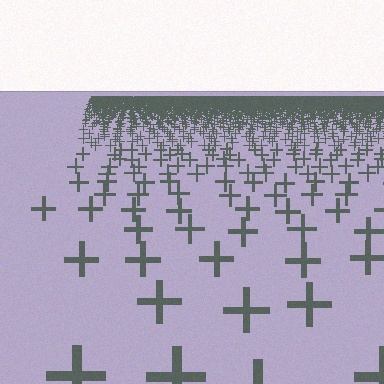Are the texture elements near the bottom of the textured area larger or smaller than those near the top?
Larger. Near the bottom, elements are closer to the viewer and appear at a bigger on-screen size.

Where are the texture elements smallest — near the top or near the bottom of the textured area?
Near the top.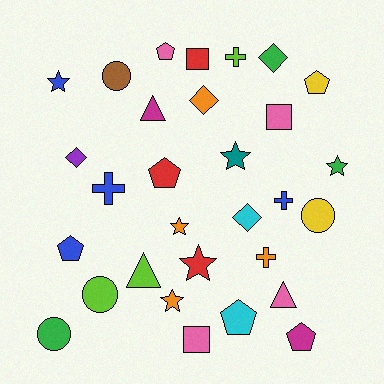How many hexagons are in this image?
There are no hexagons.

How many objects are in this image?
There are 30 objects.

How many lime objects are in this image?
There are 3 lime objects.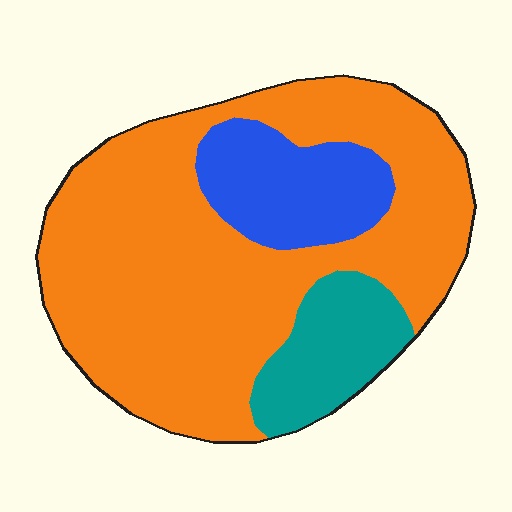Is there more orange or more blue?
Orange.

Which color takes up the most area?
Orange, at roughly 70%.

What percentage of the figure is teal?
Teal covers roughly 15% of the figure.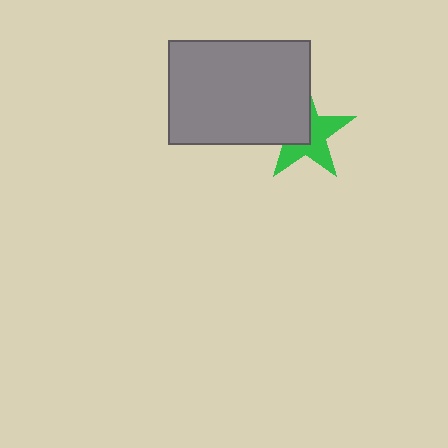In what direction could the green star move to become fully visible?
The green star could move toward the lower-right. That would shift it out from behind the gray rectangle entirely.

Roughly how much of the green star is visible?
About half of it is visible (roughly 54%).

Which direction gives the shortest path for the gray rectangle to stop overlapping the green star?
Moving toward the upper-left gives the shortest separation.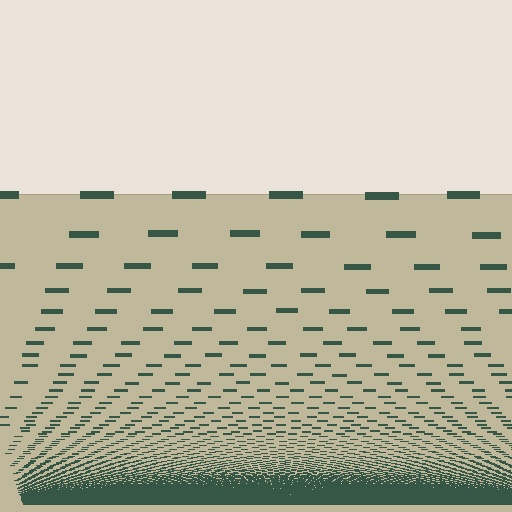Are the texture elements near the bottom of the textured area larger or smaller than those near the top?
Smaller. The gradient is inverted — elements near the bottom are smaller and denser.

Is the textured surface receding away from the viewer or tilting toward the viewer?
The surface appears to tilt toward the viewer. Texture elements get larger and sparser toward the top.